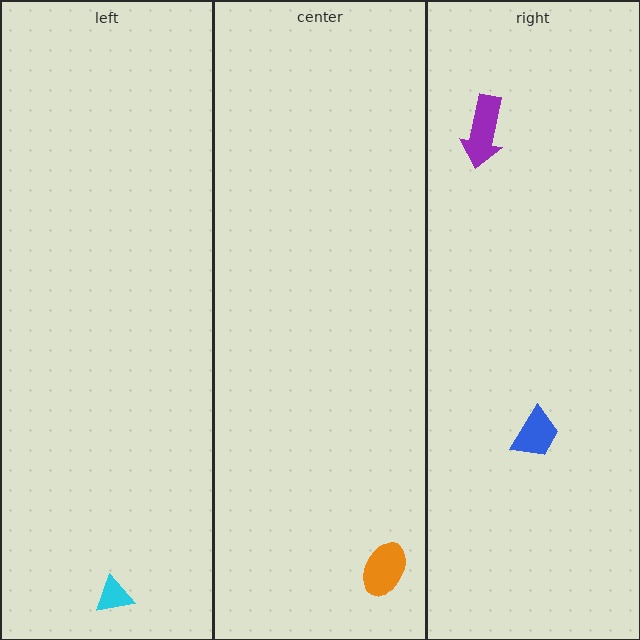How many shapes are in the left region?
1.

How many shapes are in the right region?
2.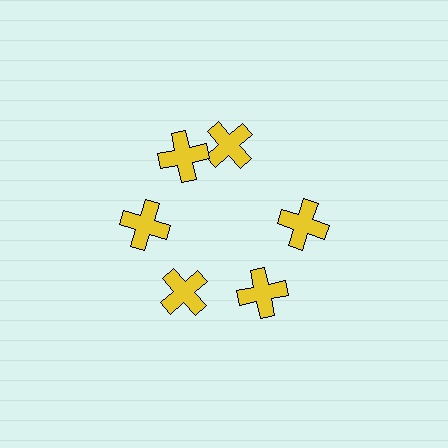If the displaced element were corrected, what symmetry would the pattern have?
It would have 6-fold rotational symmetry — the pattern would map onto itself every 60 degrees.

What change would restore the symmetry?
The symmetry would be restored by rotating it back into even spacing with its neighbors so that all 6 crosses sit at equal angles and equal distance from the center.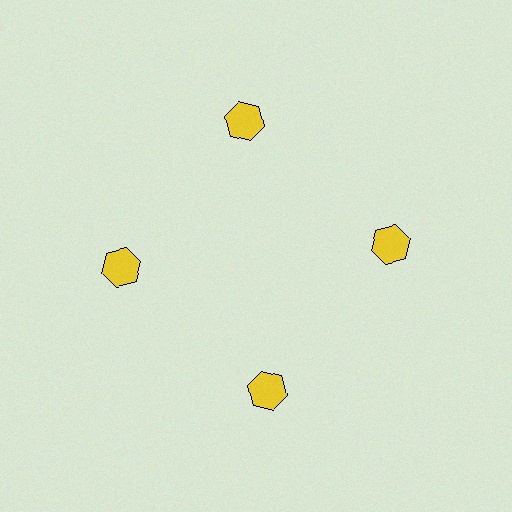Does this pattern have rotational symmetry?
Yes, this pattern has 4-fold rotational symmetry. It looks the same after rotating 90 degrees around the center.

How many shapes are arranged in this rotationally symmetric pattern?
There are 4 shapes, arranged in 4 groups of 1.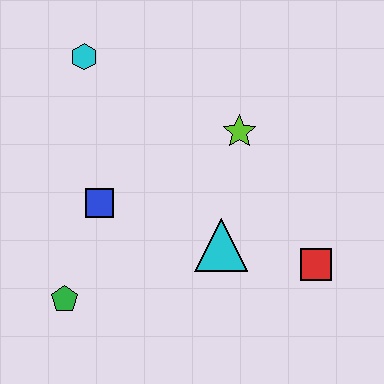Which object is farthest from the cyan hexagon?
The red square is farthest from the cyan hexagon.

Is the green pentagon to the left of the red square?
Yes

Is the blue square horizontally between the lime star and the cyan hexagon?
Yes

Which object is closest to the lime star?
The cyan triangle is closest to the lime star.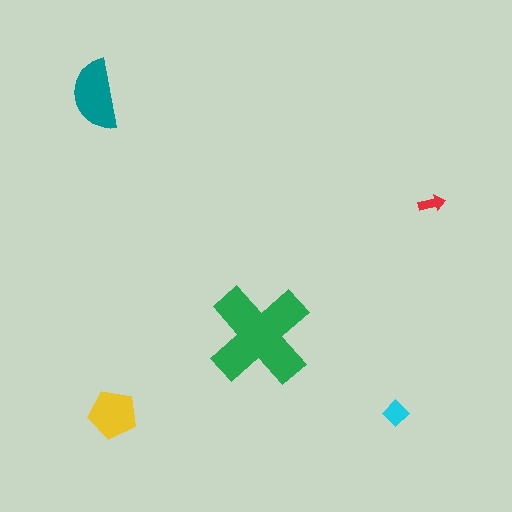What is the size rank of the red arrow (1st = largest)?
5th.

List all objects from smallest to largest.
The red arrow, the cyan diamond, the yellow pentagon, the teal semicircle, the green cross.